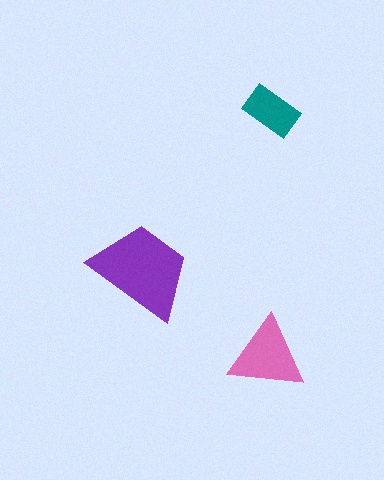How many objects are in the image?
There are 3 objects in the image.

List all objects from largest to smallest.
The purple trapezoid, the pink triangle, the teal rectangle.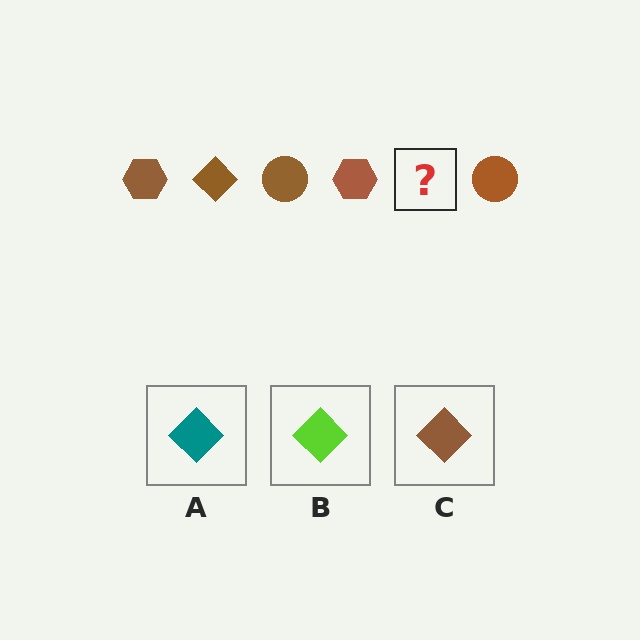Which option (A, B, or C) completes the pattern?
C.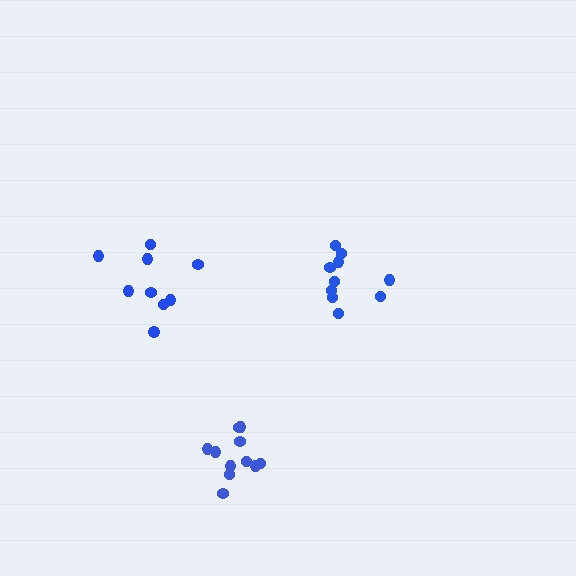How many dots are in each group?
Group 1: 9 dots, Group 2: 10 dots, Group 3: 11 dots (30 total).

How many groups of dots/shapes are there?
There are 3 groups.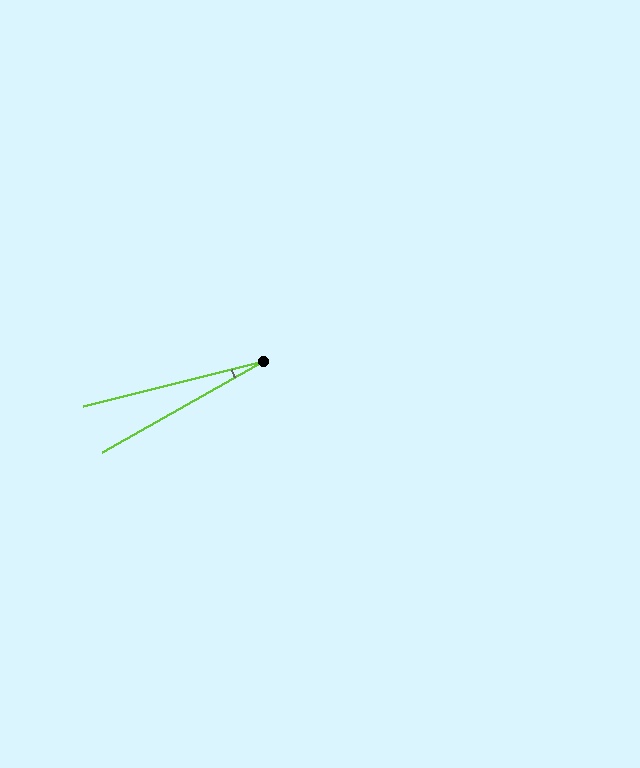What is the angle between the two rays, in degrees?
Approximately 15 degrees.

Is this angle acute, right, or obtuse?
It is acute.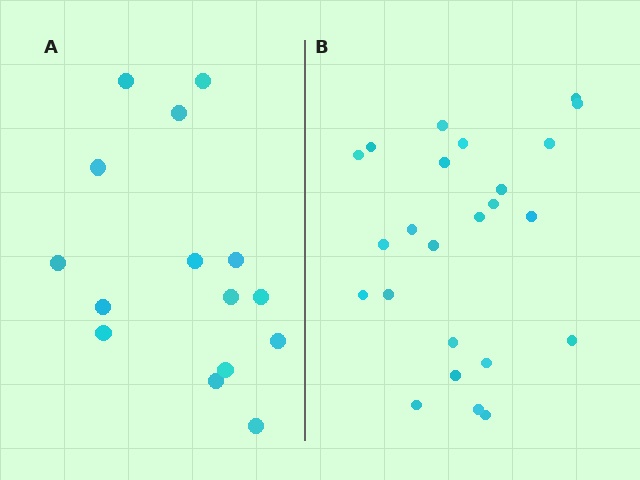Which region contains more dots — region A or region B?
Region B (the right region) has more dots.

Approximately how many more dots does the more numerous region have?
Region B has roughly 8 or so more dots than region A.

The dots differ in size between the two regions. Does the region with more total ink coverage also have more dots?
No. Region A has more total ink coverage because its dots are larger, but region B actually contains more individual dots. Total area can be misleading — the number of items is what matters here.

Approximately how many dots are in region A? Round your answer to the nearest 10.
About 20 dots. (The exact count is 15, which rounds to 20.)